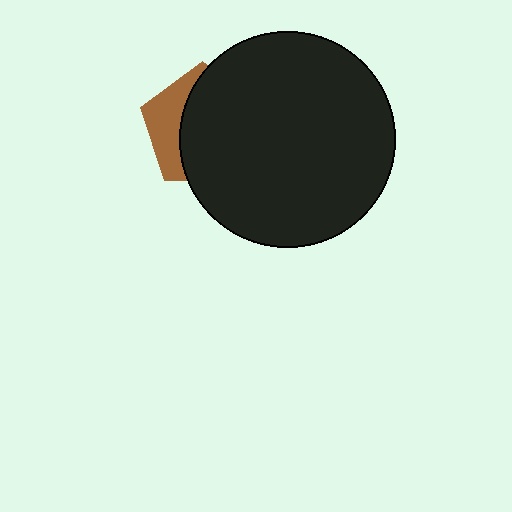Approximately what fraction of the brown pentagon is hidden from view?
Roughly 69% of the brown pentagon is hidden behind the black circle.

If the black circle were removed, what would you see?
You would see the complete brown pentagon.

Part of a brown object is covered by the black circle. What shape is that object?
It is a pentagon.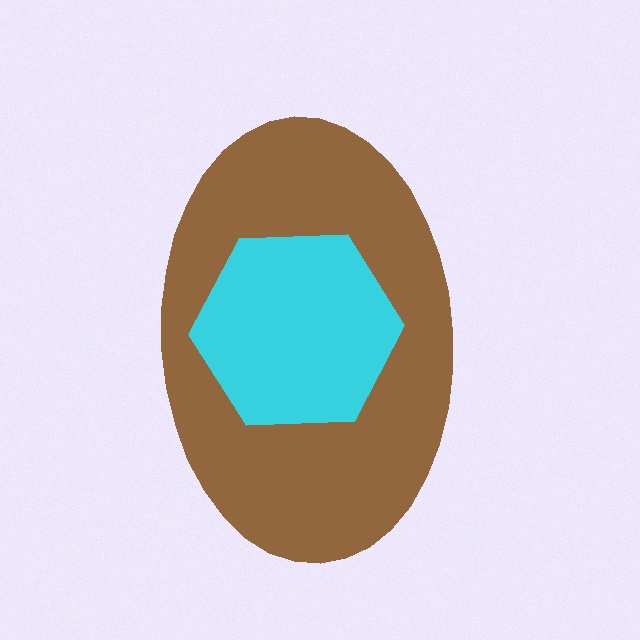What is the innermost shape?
The cyan hexagon.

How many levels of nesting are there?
2.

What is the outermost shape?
The brown ellipse.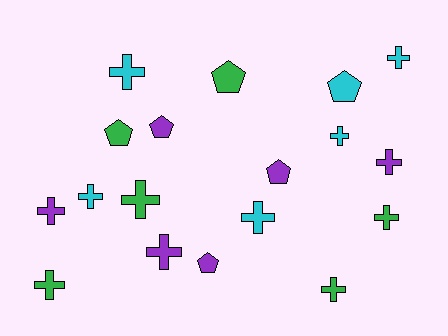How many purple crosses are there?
There are 3 purple crosses.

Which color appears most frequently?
Purple, with 6 objects.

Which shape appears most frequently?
Cross, with 12 objects.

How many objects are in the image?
There are 18 objects.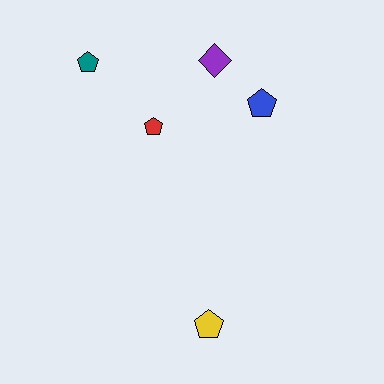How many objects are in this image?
There are 5 objects.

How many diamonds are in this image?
There is 1 diamond.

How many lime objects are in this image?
There are no lime objects.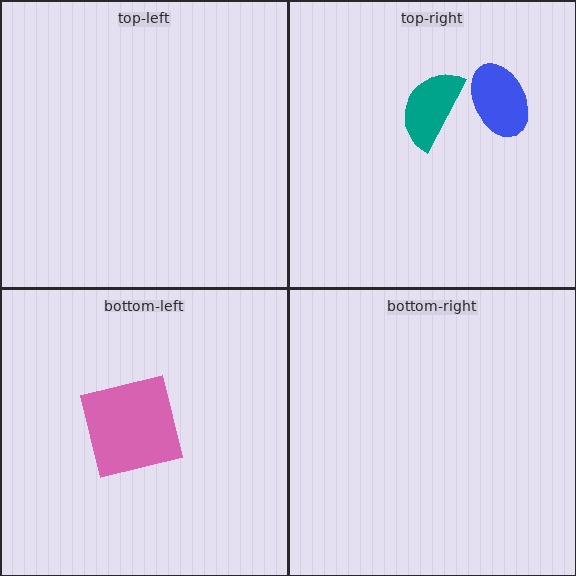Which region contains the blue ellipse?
The top-right region.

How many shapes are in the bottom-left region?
1.